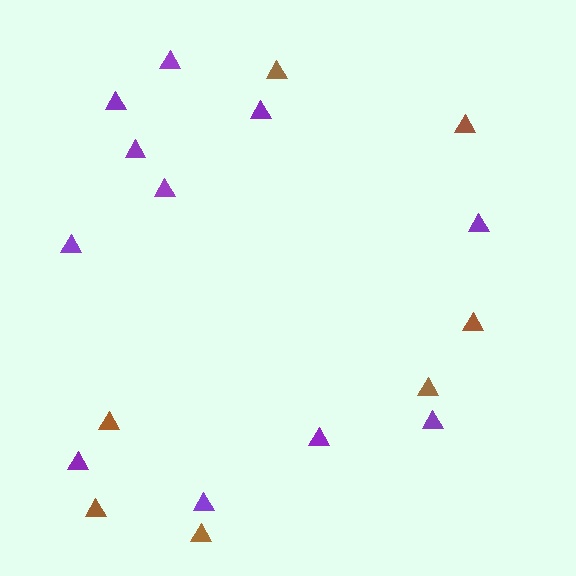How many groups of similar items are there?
There are 2 groups: one group of brown triangles (7) and one group of purple triangles (11).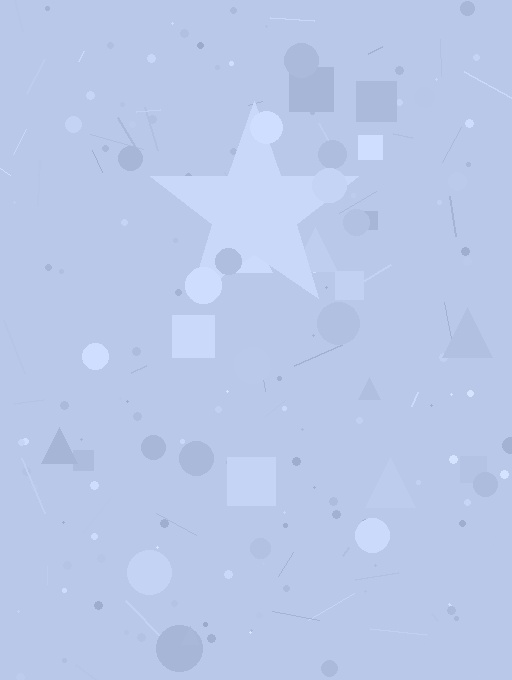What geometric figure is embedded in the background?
A star is embedded in the background.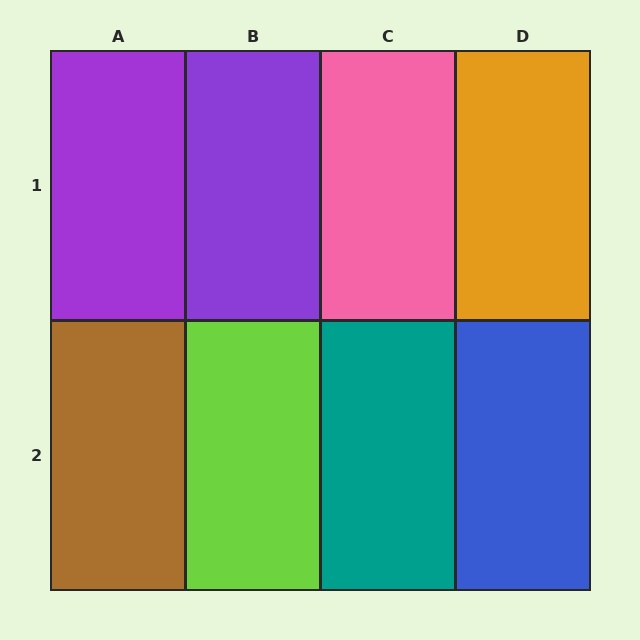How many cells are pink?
1 cell is pink.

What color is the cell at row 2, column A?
Brown.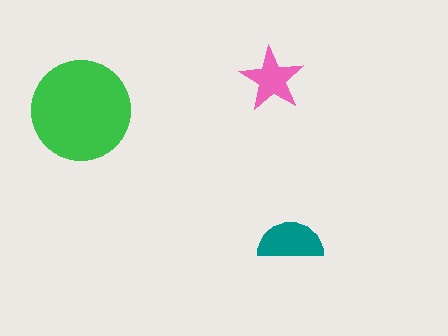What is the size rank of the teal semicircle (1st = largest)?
2nd.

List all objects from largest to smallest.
The green circle, the teal semicircle, the pink star.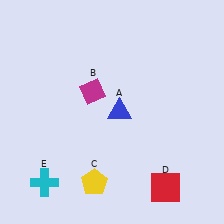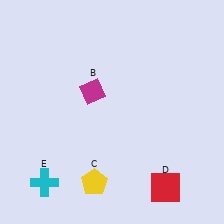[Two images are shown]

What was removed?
The blue triangle (A) was removed in Image 2.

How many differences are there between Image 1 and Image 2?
There is 1 difference between the two images.